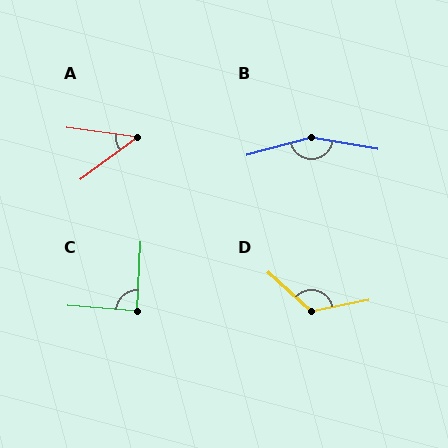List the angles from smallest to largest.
A (44°), C (88°), D (126°), B (155°).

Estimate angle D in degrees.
Approximately 126 degrees.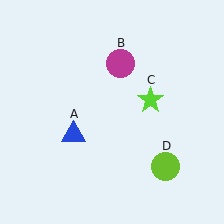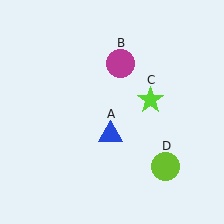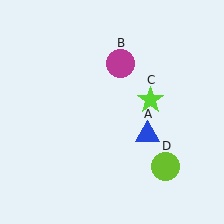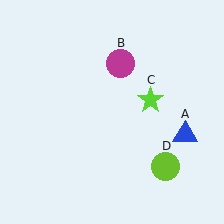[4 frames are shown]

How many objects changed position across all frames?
1 object changed position: blue triangle (object A).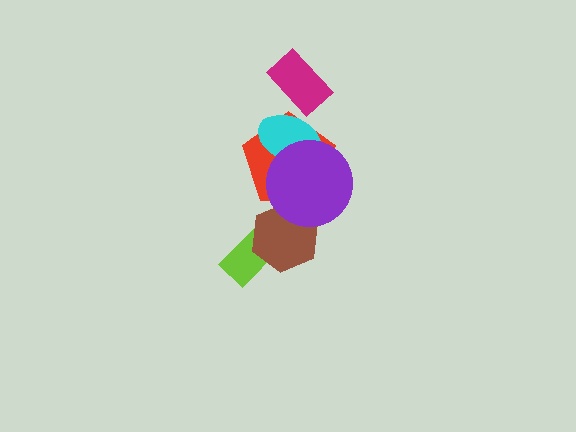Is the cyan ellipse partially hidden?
Yes, it is partially covered by another shape.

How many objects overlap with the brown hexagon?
3 objects overlap with the brown hexagon.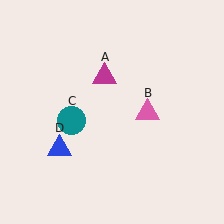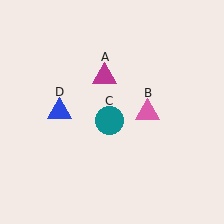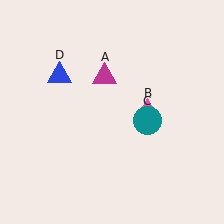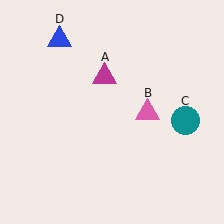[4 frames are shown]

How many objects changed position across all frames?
2 objects changed position: teal circle (object C), blue triangle (object D).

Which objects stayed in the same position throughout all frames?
Magenta triangle (object A) and pink triangle (object B) remained stationary.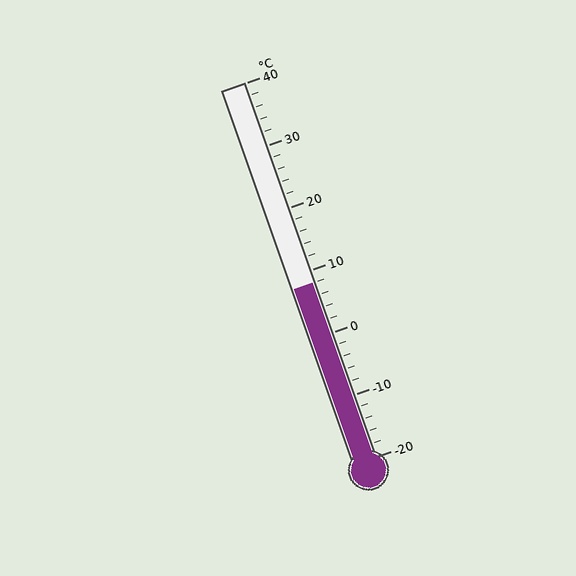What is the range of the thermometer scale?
The thermometer scale ranges from -20°C to 40°C.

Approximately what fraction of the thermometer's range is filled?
The thermometer is filled to approximately 45% of its range.